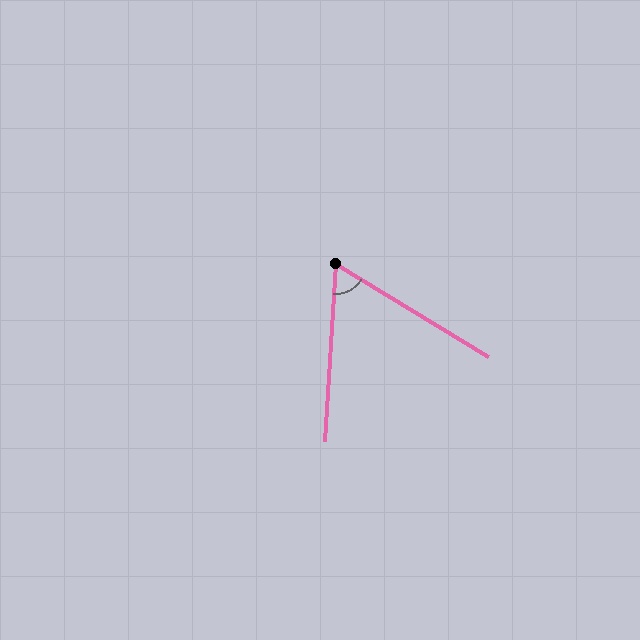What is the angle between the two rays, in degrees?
Approximately 62 degrees.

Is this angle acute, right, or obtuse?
It is acute.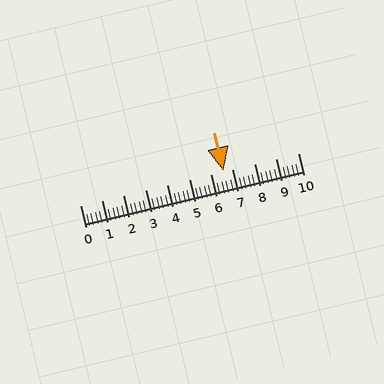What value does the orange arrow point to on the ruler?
The orange arrow points to approximately 6.6.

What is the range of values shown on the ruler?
The ruler shows values from 0 to 10.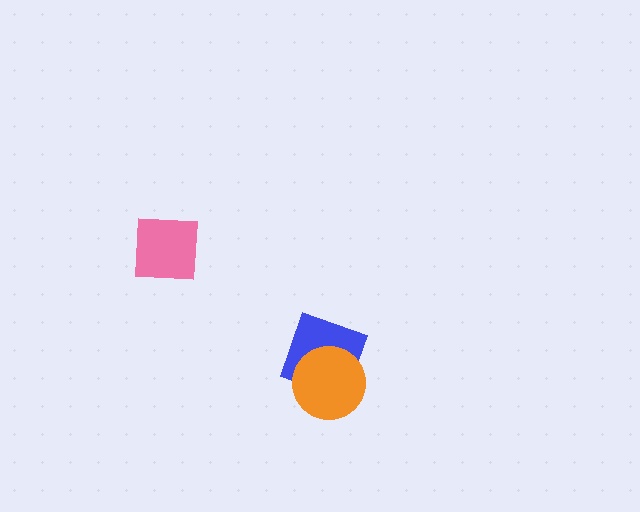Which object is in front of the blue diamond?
The orange circle is in front of the blue diamond.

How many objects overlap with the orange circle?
1 object overlaps with the orange circle.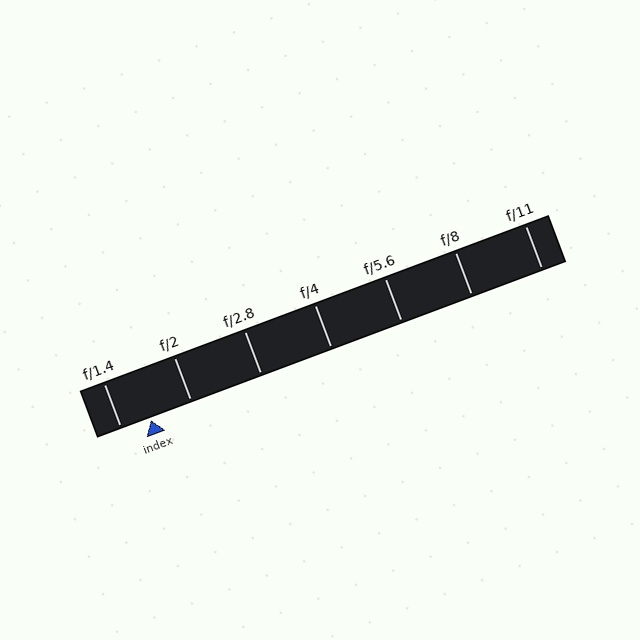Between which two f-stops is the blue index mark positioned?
The index mark is between f/1.4 and f/2.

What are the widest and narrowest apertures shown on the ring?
The widest aperture shown is f/1.4 and the narrowest is f/11.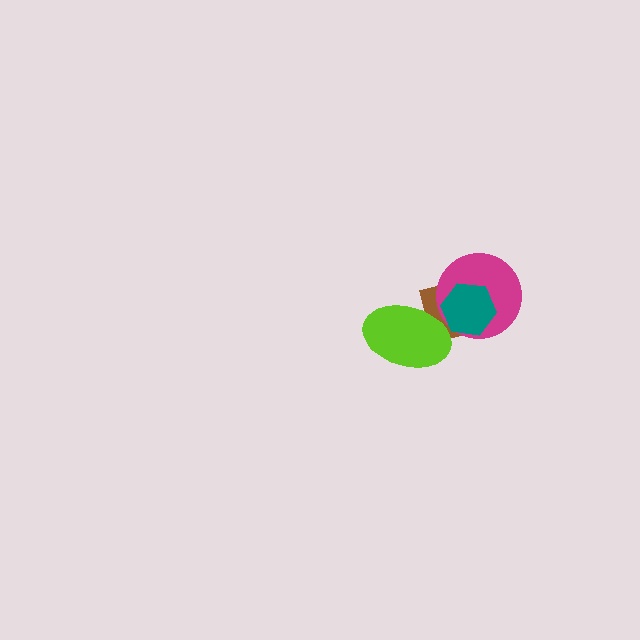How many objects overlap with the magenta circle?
2 objects overlap with the magenta circle.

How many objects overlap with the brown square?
3 objects overlap with the brown square.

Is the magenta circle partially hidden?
Yes, it is partially covered by another shape.